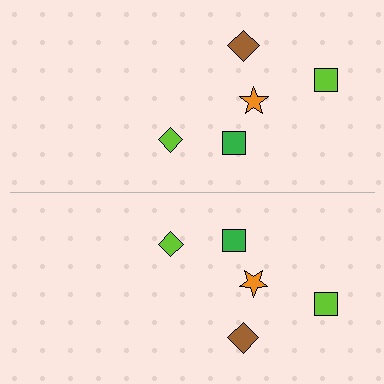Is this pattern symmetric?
Yes, this pattern has bilateral (reflection) symmetry.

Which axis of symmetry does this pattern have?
The pattern has a horizontal axis of symmetry running through the center of the image.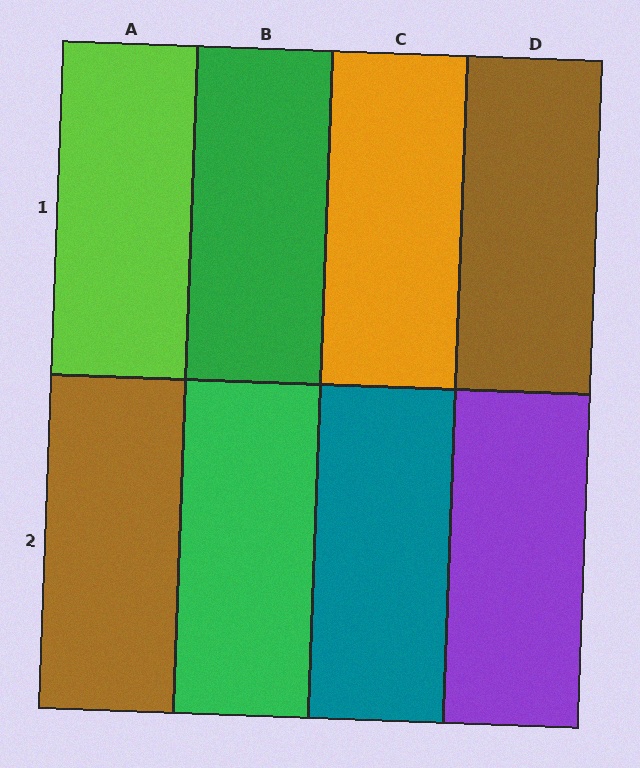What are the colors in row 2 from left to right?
Brown, green, teal, purple.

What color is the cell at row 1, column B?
Green.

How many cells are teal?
1 cell is teal.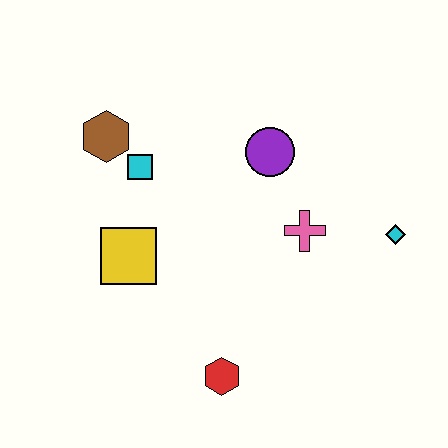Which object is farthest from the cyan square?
The cyan diamond is farthest from the cyan square.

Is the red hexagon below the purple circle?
Yes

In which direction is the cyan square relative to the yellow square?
The cyan square is above the yellow square.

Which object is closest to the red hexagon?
The yellow square is closest to the red hexagon.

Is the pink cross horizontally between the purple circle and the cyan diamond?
Yes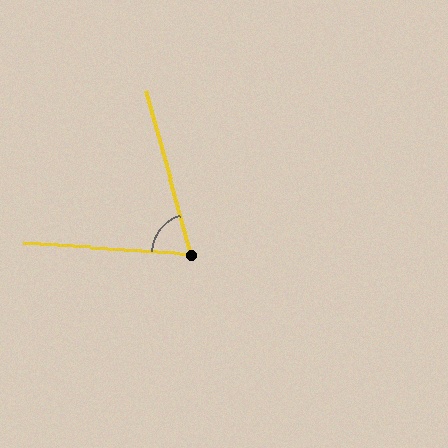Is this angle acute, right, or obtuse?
It is acute.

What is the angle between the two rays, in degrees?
Approximately 71 degrees.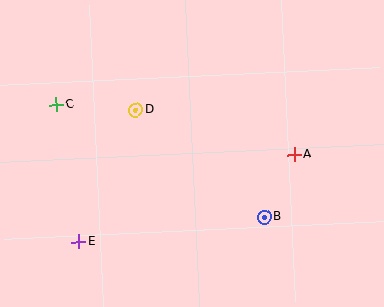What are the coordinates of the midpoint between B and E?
The midpoint between B and E is at (172, 229).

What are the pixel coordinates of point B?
Point B is at (264, 217).